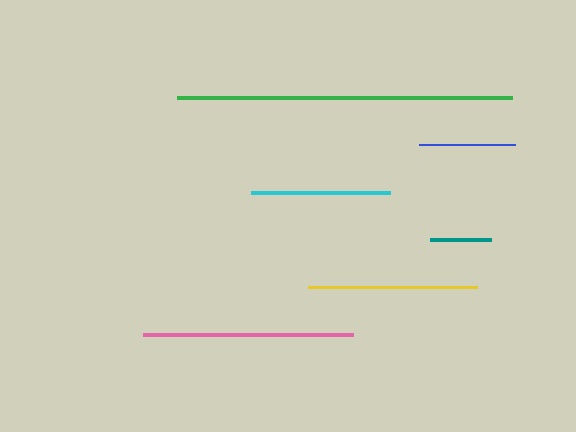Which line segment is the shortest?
The teal line is the shortest at approximately 61 pixels.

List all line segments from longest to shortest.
From longest to shortest: green, pink, yellow, cyan, blue, teal.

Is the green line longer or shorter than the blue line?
The green line is longer than the blue line.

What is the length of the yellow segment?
The yellow segment is approximately 169 pixels long.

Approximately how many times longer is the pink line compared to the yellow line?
The pink line is approximately 1.2 times the length of the yellow line.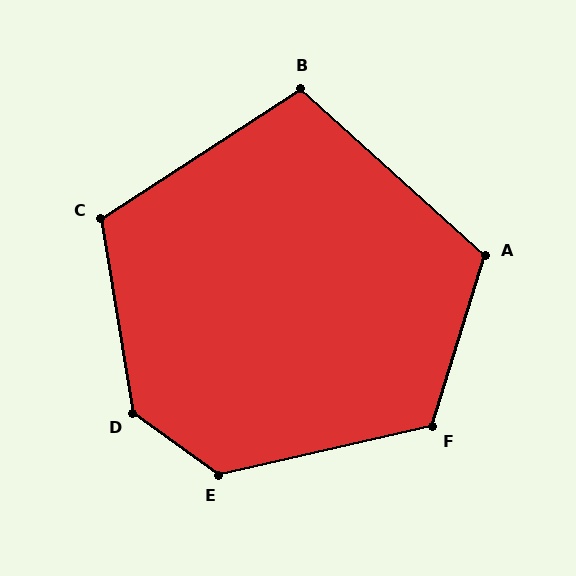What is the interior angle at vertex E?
Approximately 131 degrees (obtuse).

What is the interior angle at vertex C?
Approximately 114 degrees (obtuse).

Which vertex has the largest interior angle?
D, at approximately 135 degrees.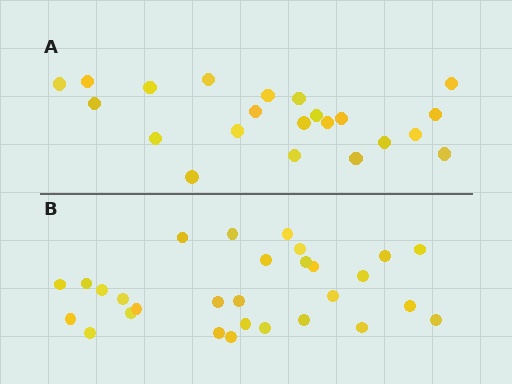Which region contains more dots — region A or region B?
Region B (the bottom region) has more dots.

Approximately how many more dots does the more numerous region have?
Region B has roughly 8 or so more dots than region A.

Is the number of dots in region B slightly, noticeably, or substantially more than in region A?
Region B has noticeably more, but not dramatically so. The ratio is roughly 1.3 to 1.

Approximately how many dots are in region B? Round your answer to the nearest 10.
About 30 dots. (The exact count is 29, which rounds to 30.)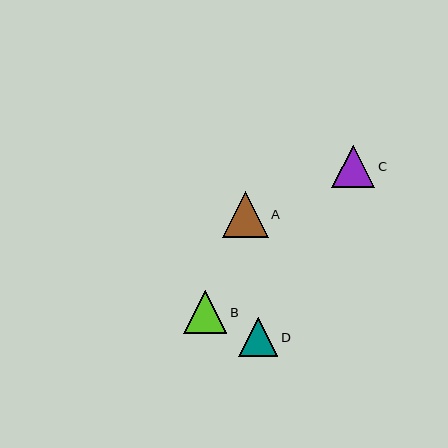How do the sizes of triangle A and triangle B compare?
Triangle A and triangle B are approximately the same size.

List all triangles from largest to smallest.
From largest to smallest: A, B, C, D.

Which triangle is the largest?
Triangle A is the largest with a size of approximately 46 pixels.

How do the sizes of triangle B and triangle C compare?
Triangle B and triangle C are approximately the same size.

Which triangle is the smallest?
Triangle D is the smallest with a size of approximately 39 pixels.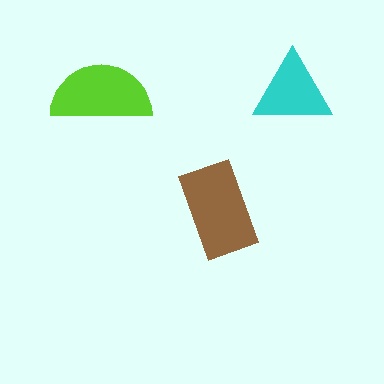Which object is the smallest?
The cyan triangle.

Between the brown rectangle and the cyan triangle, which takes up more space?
The brown rectangle.